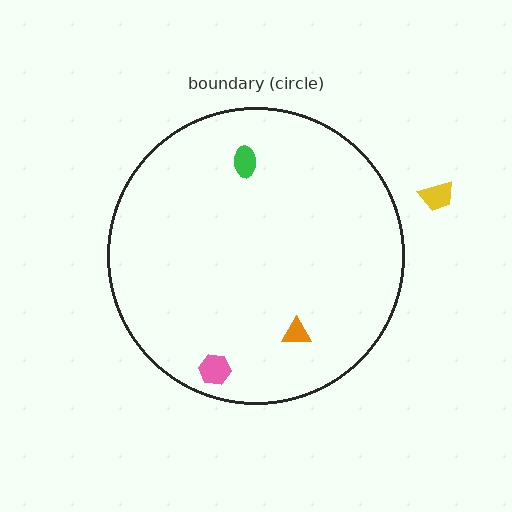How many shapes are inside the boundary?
3 inside, 1 outside.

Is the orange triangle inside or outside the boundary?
Inside.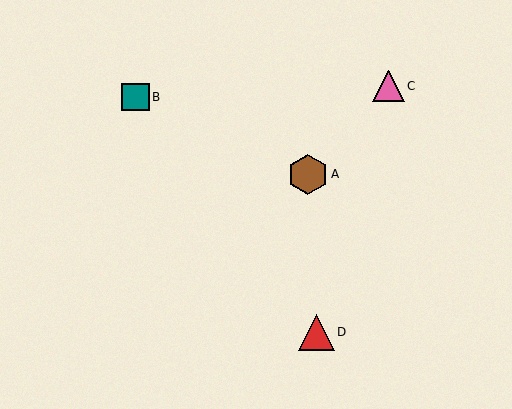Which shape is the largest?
The brown hexagon (labeled A) is the largest.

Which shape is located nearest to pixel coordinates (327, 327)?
The red triangle (labeled D) at (317, 332) is nearest to that location.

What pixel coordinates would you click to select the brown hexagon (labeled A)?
Click at (308, 174) to select the brown hexagon A.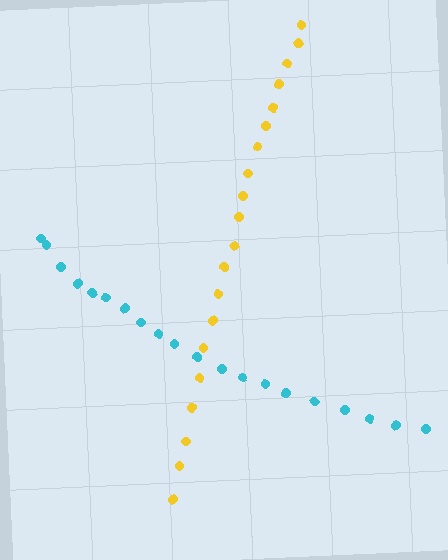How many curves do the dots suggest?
There are 2 distinct paths.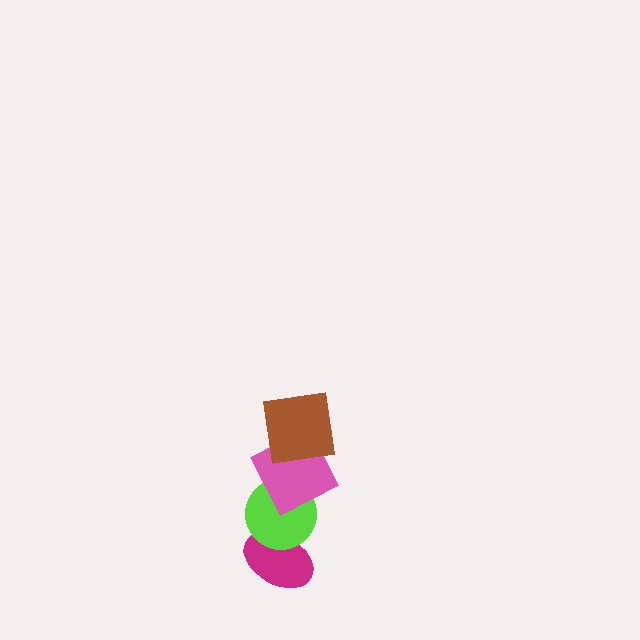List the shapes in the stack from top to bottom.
From top to bottom: the brown square, the pink square, the lime circle, the magenta ellipse.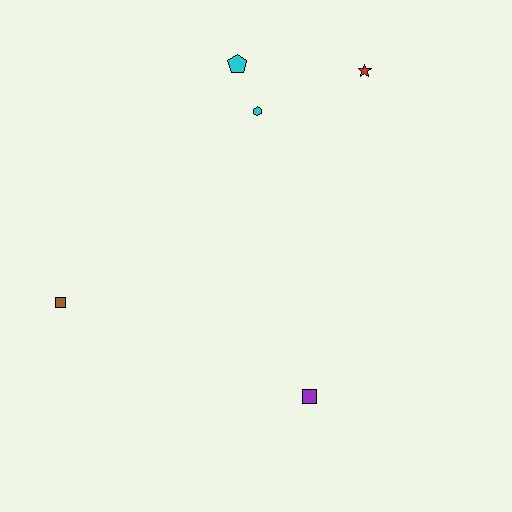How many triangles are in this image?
There are no triangles.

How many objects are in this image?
There are 5 objects.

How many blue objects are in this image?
There are no blue objects.